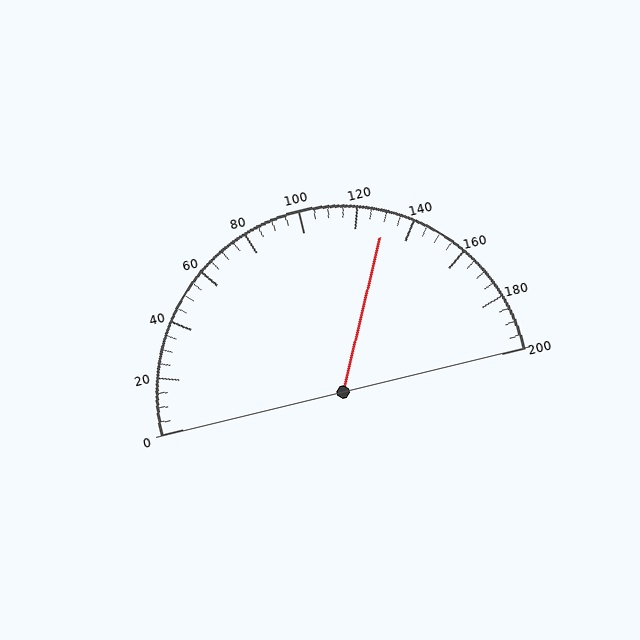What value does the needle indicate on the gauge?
The needle indicates approximately 130.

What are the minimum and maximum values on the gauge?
The gauge ranges from 0 to 200.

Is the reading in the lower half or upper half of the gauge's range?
The reading is in the upper half of the range (0 to 200).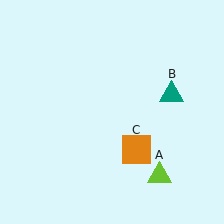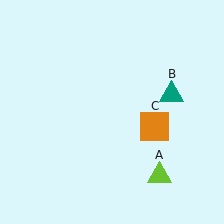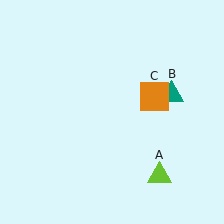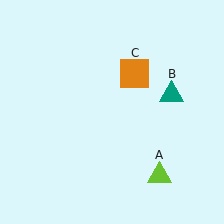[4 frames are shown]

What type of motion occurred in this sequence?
The orange square (object C) rotated counterclockwise around the center of the scene.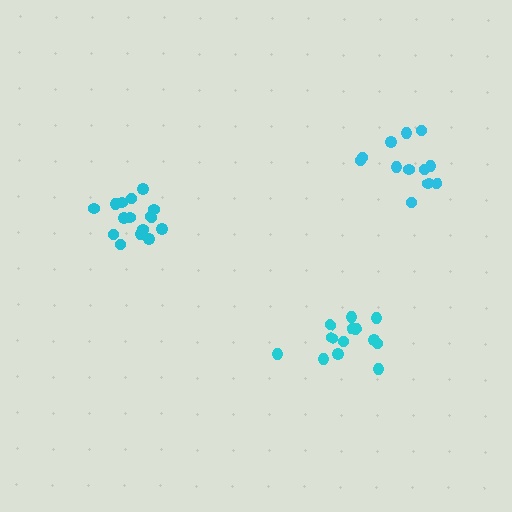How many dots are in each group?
Group 1: 16 dots, Group 2: 12 dots, Group 3: 13 dots (41 total).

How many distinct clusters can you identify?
There are 3 distinct clusters.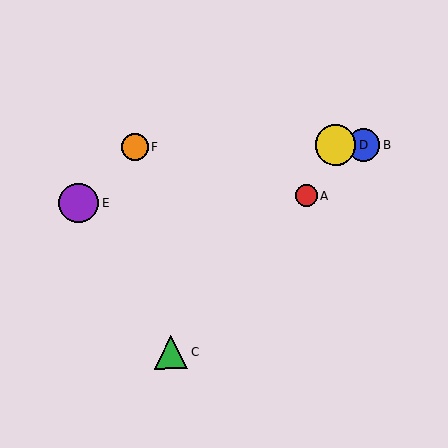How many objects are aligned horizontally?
3 objects (B, D, F) are aligned horizontally.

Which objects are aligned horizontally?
Objects B, D, F are aligned horizontally.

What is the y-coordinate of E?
Object E is at y≈203.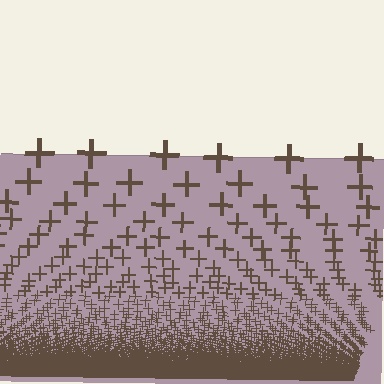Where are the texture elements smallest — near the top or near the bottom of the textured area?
Near the bottom.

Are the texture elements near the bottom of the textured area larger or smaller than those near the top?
Smaller. The gradient is inverted — elements near the bottom are smaller and denser.